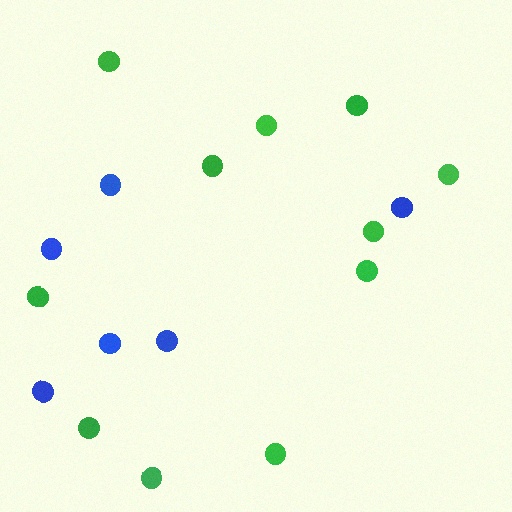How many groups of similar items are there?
There are 2 groups: one group of green circles (11) and one group of blue circles (6).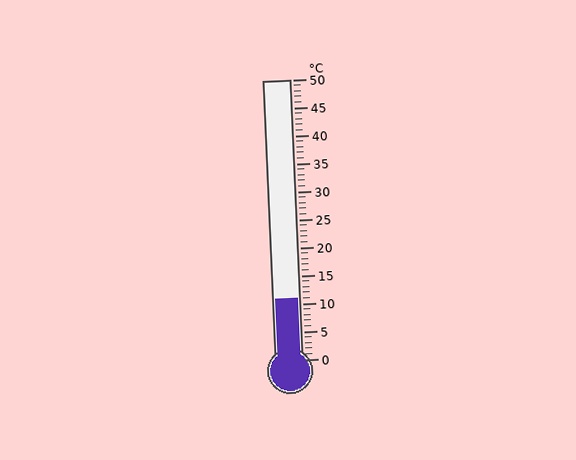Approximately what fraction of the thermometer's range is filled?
The thermometer is filled to approximately 20% of its range.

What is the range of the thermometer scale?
The thermometer scale ranges from 0°C to 50°C.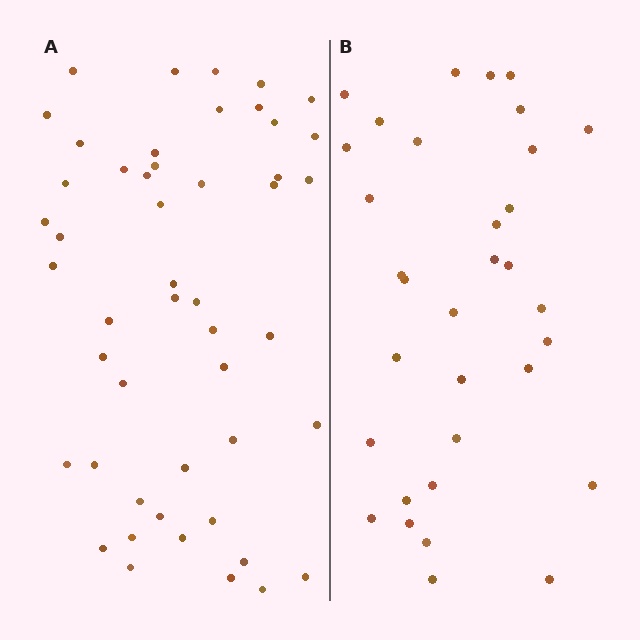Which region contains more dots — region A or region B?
Region A (the left region) has more dots.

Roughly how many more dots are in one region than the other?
Region A has approximately 15 more dots than region B.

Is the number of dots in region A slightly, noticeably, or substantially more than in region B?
Region A has substantially more. The ratio is roughly 1.5 to 1.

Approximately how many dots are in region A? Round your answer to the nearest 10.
About 50 dots. (The exact count is 49, which rounds to 50.)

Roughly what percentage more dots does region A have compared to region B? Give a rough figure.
About 50% more.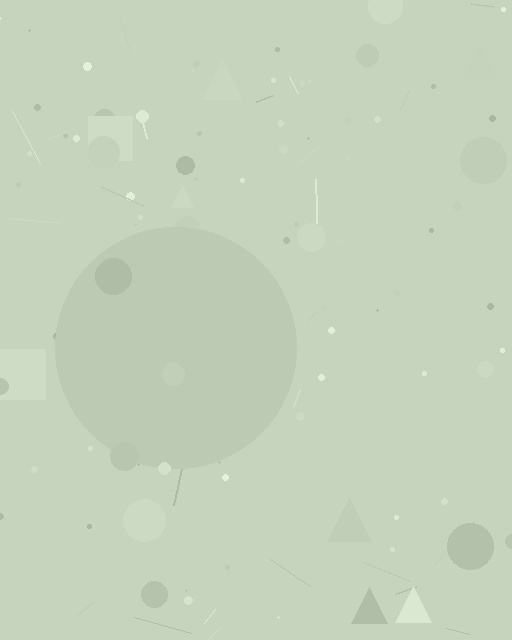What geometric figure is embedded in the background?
A circle is embedded in the background.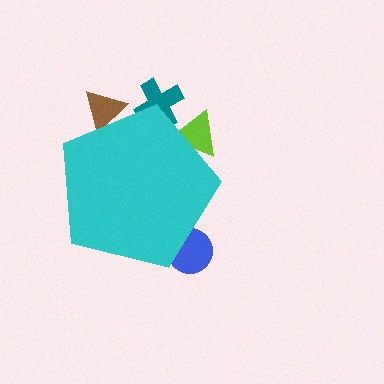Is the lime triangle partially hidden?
Yes, the lime triangle is partially hidden behind the cyan pentagon.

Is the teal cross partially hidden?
Yes, the teal cross is partially hidden behind the cyan pentagon.